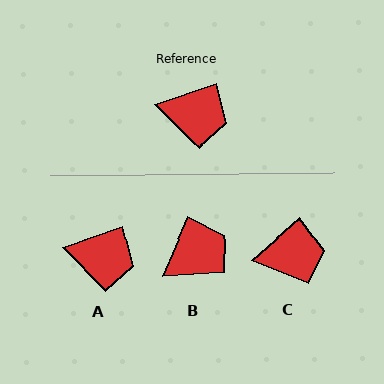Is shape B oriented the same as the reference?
No, it is off by about 48 degrees.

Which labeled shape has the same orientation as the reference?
A.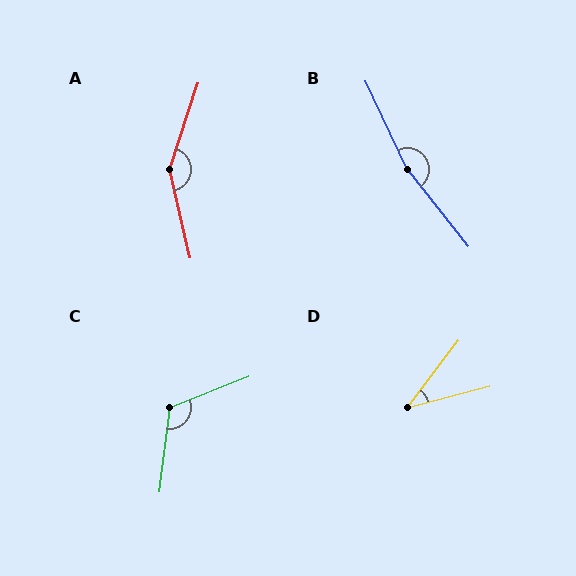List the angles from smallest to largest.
D (39°), C (119°), A (149°), B (166°).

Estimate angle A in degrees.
Approximately 149 degrees.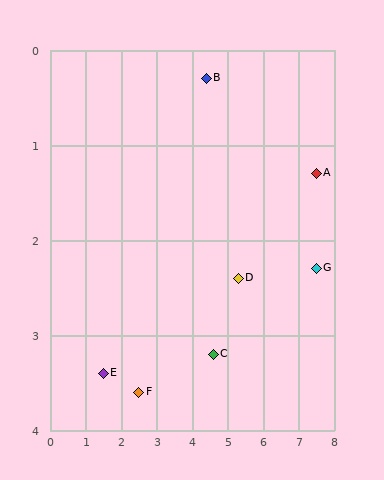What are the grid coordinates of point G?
Point G is at approximately (7.5, 2.3).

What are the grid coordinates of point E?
Point E is at approximately (1.5, 3.4).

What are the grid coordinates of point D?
Point D is at approximately (5.3, 2.4).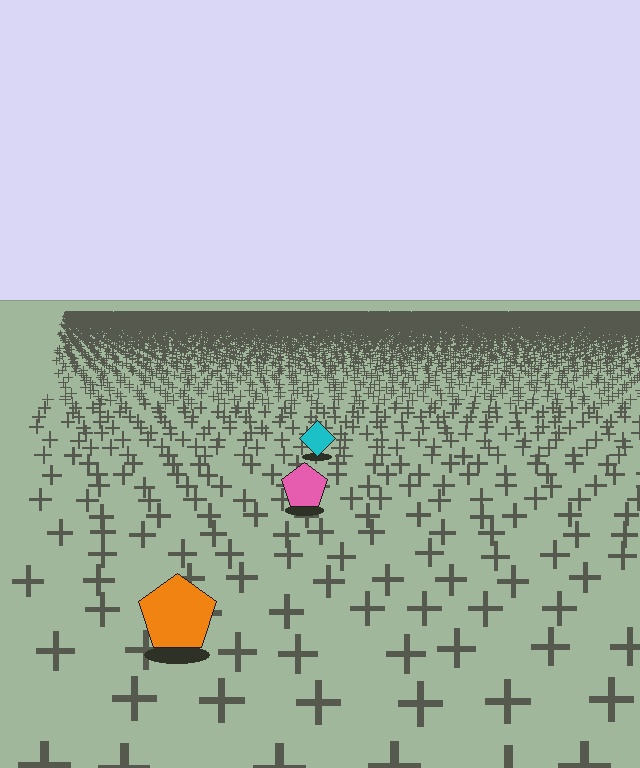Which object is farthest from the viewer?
The cyan diamond is farthest from the viewer. It appears smaller and the ground texture around it is denser.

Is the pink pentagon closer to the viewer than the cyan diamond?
Yes. The pink pentagon is closer — you can tell from the texture gradient: the ground texture is coarser near it.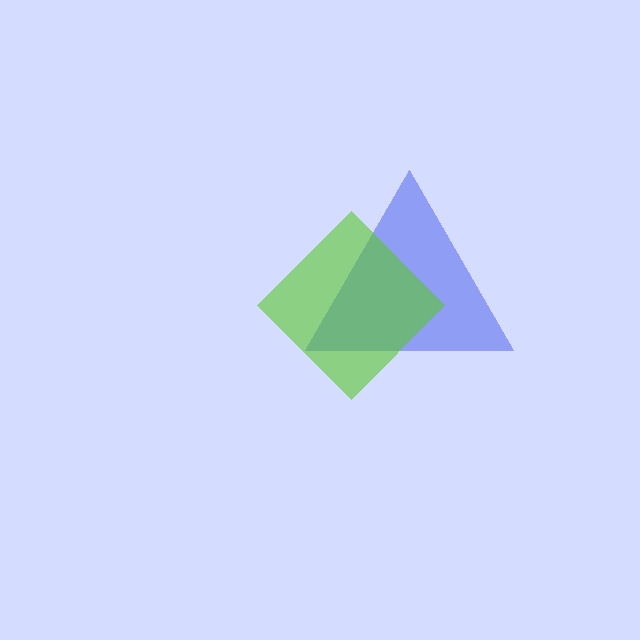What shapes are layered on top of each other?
The layered shapes are: a blue triangle, a lime diamond.